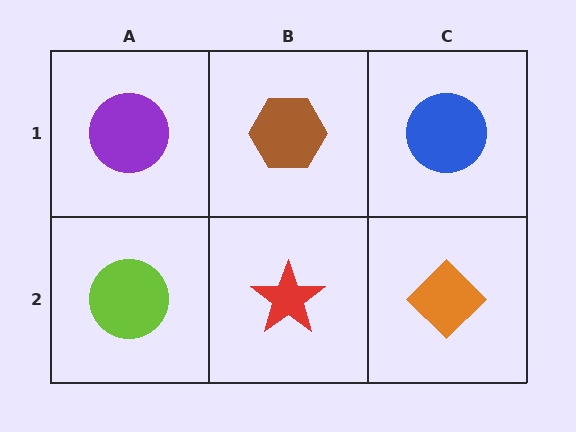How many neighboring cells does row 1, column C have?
2.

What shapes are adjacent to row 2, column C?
A blue circle (row 1, column C), a red star (row 2, column B).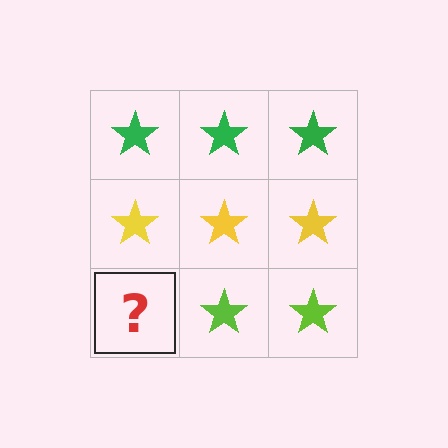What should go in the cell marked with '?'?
The missing cell should contain a lime star.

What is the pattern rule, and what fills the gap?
The rule is that each row has a consistent color. The gap should be filled with a lime star.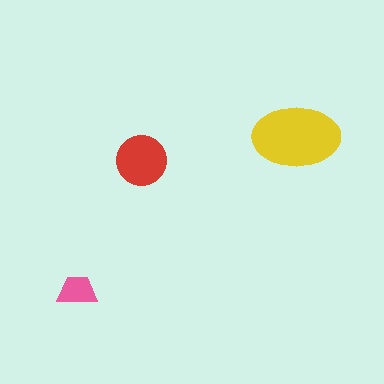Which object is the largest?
The yellow ellipse.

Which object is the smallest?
The pink trapezoid.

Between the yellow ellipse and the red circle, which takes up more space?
The yellow ellipse.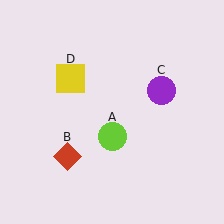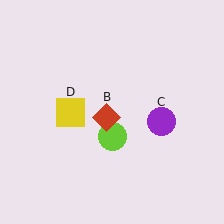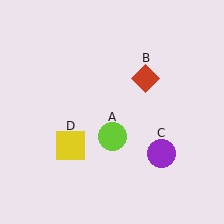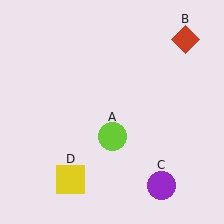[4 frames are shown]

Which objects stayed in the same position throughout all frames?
Lime circle (object A) remained stationary.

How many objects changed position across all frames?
3 objects changed position: red diamond (object B), purple circle (object C), yellow square (object D).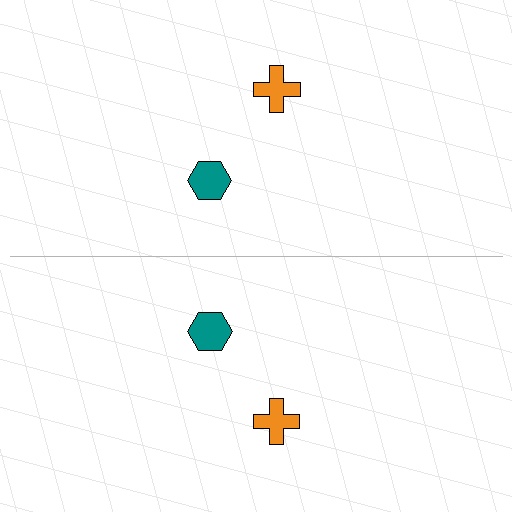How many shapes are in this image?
There are 4 shapes in this image.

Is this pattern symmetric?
Yes, this pattern has bilateral (reflection) symmetry.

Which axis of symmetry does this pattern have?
The pattern has a horizontal axis of symmetry running through the center of the image.